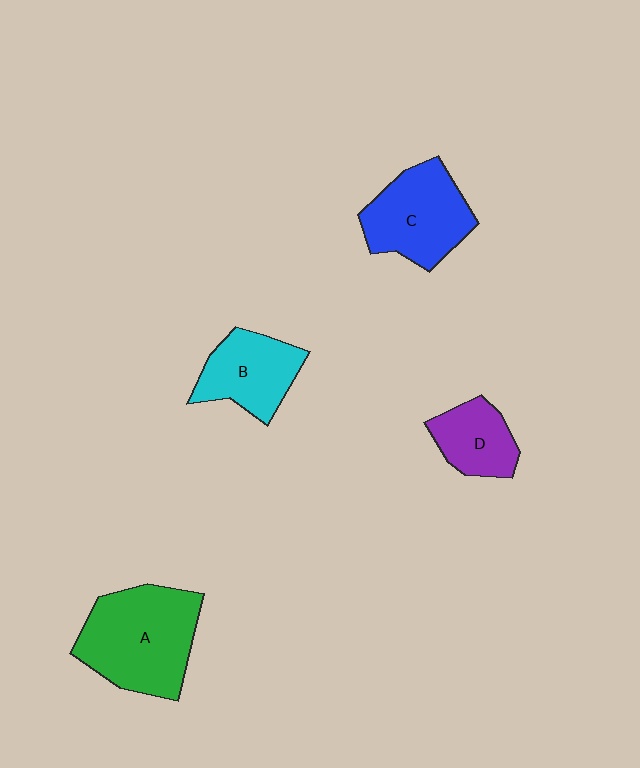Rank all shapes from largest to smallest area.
From largest to smallest: A (green), C (blue), B (cyan), D (purple).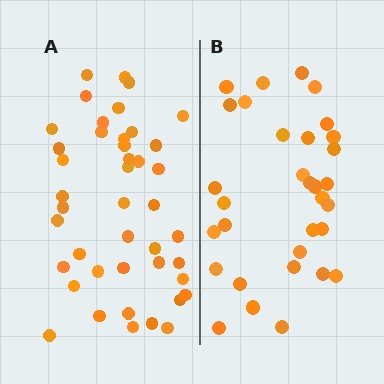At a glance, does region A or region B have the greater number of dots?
Region A (the left region) has more dots.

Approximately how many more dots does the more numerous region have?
Region A has roughly 12 or so more dots than region B.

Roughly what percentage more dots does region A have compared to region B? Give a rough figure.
About 35% more.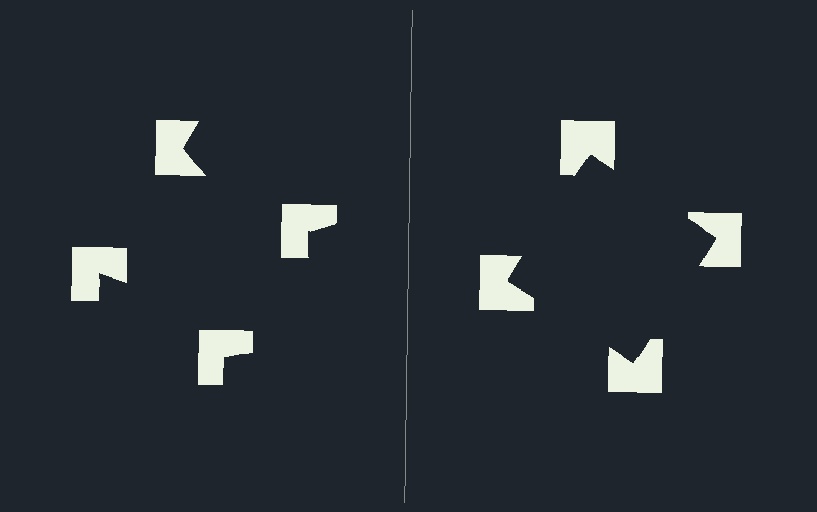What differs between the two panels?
The notched squares are positioned identically on both sides; only the wedge orientations differ. On the right they align to a square; on the left they are misaligned.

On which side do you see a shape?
An illusory square appears on the right side. On the left side the wedge cuts are rotated, so no coherent shape forms.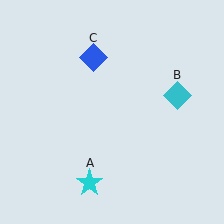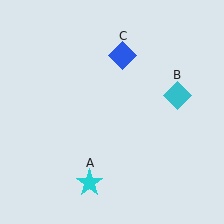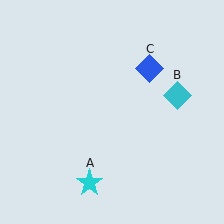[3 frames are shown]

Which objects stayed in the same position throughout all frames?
Cyan star (object A) and cyan diamond (object B) remained stationary.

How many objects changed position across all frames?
1 object changed position: blue diamond (object C).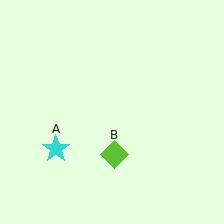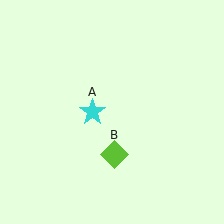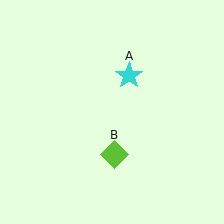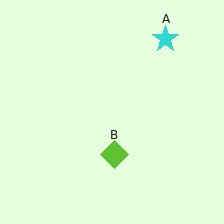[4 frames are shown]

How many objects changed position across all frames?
1 object changed position: cyan star (object A).